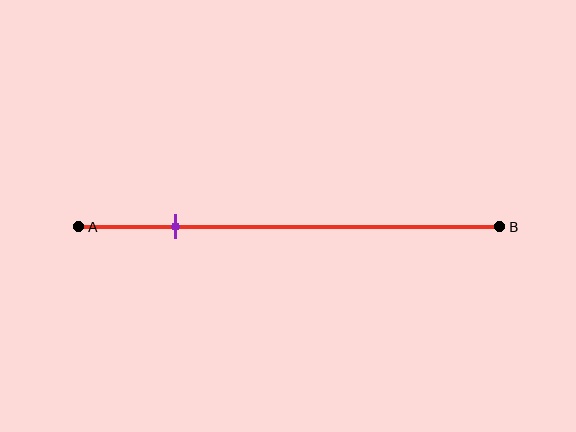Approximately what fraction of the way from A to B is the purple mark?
The purple mark is approximately 25% of the way from A to B.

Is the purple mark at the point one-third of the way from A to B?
No, the mark is at about 25% from A, not at the 33% one-third point.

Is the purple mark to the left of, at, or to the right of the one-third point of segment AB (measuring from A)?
The purple mark is to the left of the one-third point of segment AB.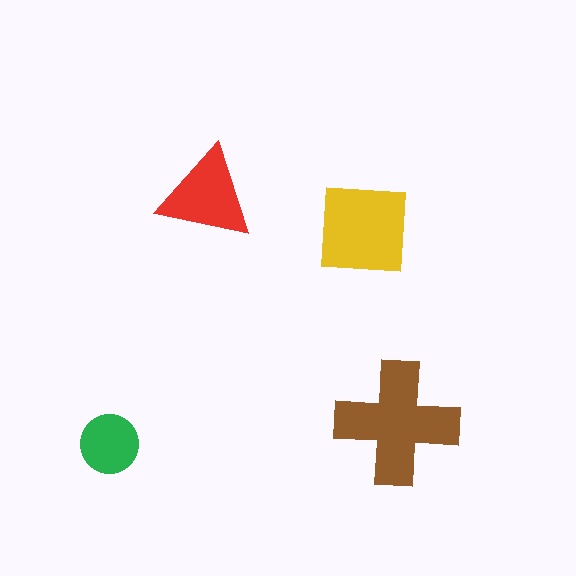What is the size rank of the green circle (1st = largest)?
4th.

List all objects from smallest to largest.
The green circle, the red triangle, the yellow square, the brown cross.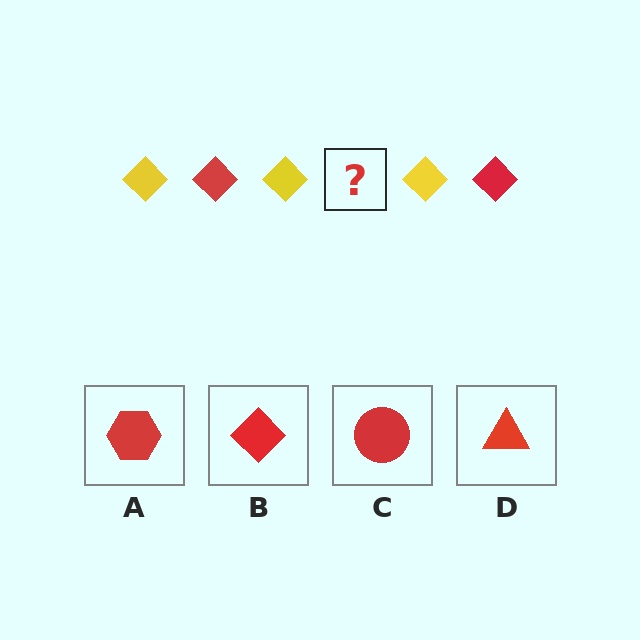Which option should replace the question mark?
Option B.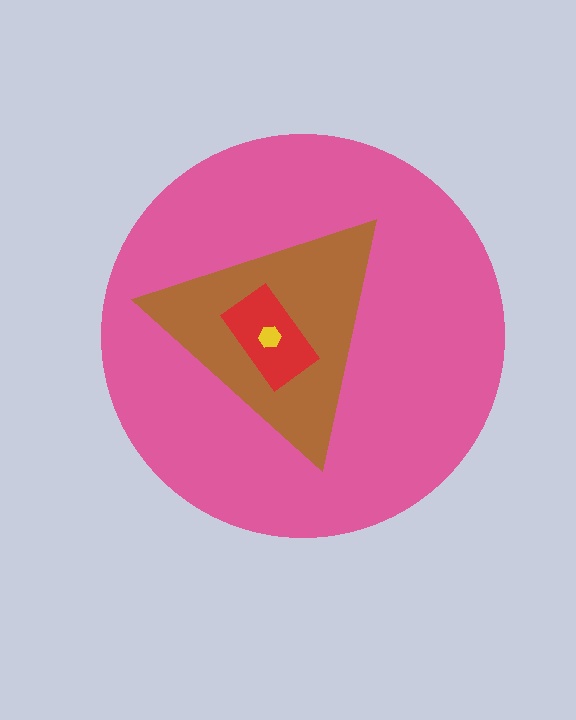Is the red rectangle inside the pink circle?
Yes.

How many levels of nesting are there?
4.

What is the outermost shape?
The pink circle.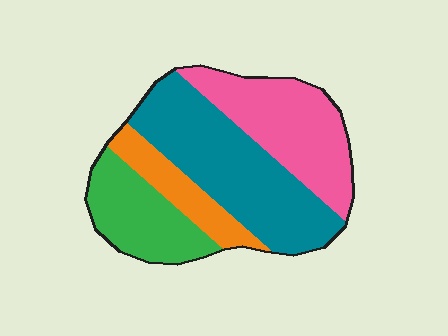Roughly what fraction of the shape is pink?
Pink covers 29% of the shape.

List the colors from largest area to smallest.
From largest to smallest: teal, pink, green, orange.